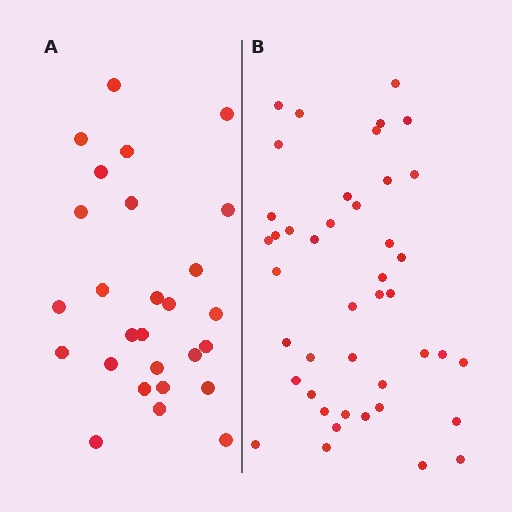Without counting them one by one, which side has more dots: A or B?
Region B (the right region) has more dots.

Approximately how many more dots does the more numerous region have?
Region B has approximately 15 more dots than region A.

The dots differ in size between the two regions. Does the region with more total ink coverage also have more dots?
No. Region A has more total ink coverage because its dots are larger, but region B actually contains more individual dots. Total area can be misleading — the number of items is what matters here.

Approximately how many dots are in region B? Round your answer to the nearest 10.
About 40 dots. (The exact count is 43, which rounds to 40.)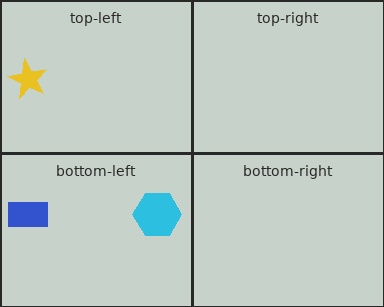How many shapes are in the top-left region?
1.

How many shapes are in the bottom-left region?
2.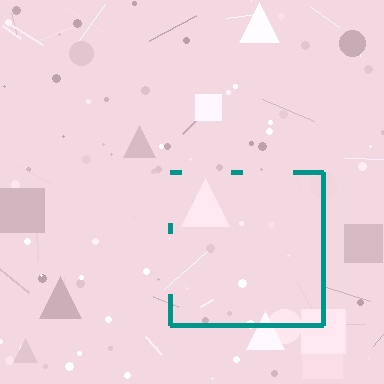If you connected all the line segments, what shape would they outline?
They would outline a square.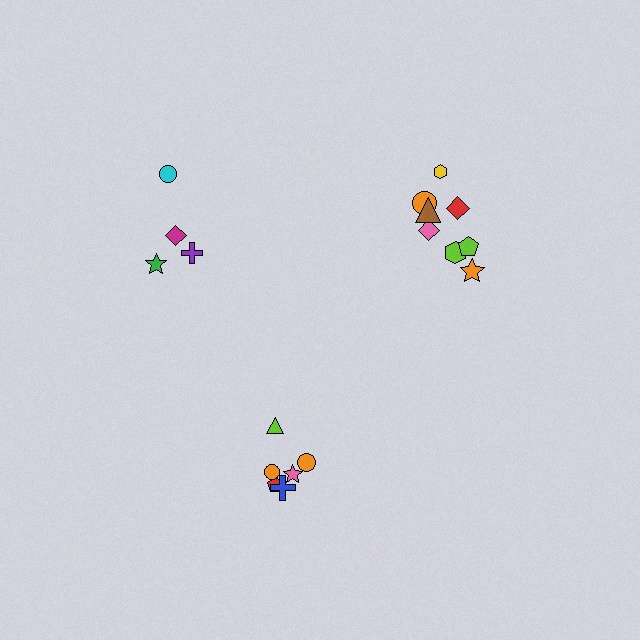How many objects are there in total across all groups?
There are 18 objects.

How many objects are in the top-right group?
There are 8 objects.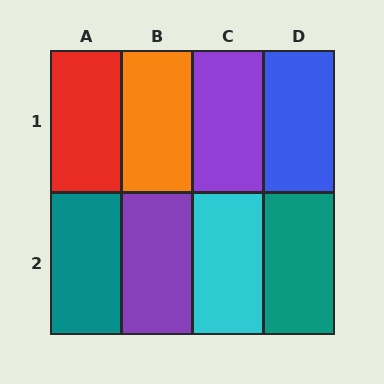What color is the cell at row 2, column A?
Teal.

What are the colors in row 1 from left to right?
Red, orange, purple, blue.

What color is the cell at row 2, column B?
Purple.